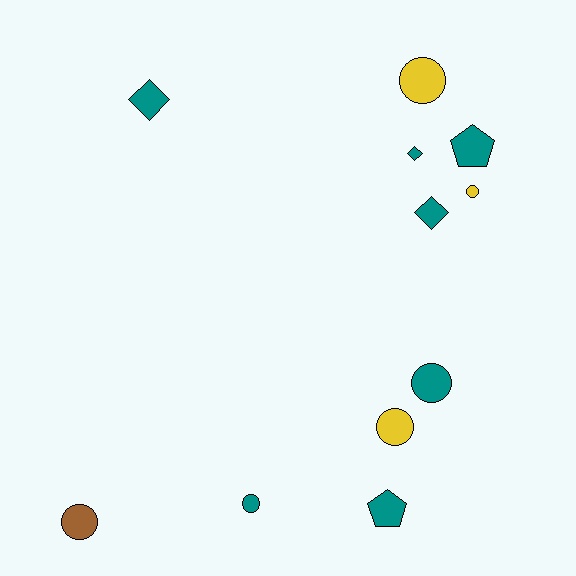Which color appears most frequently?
Teal, with 7 objects.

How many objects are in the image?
There are 11 objects.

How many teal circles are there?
There are 2 teal circles.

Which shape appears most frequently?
Circle, with 6 objects.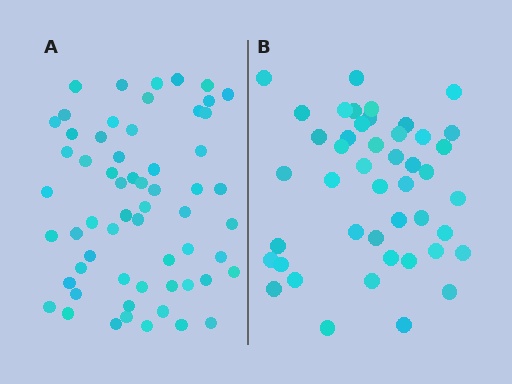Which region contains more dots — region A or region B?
Region A (the left region) has more dots.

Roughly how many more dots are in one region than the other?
Region A has approximately 15 more dots than region B.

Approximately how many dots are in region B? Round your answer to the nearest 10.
About 40 dots. (The exact count is 45, which rounds to 40.)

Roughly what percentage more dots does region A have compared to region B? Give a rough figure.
About 35% more.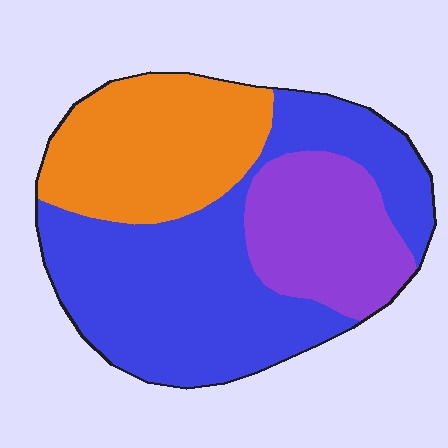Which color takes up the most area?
Blue, at roughly 50%.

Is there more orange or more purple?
Orange.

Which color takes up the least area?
Purple, at roughly 20%.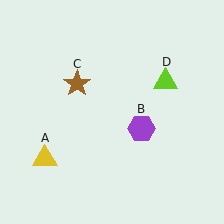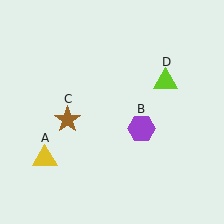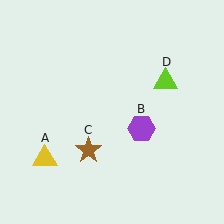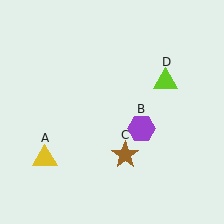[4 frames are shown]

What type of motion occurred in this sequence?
The brown star (object C) rotated counterclockwise around the center of the scene.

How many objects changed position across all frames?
1 object changed position: brown star (object C).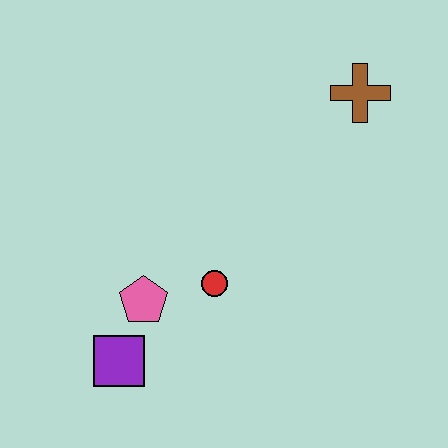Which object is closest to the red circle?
The pink pentagon is closest to the red circle.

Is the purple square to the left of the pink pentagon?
Yes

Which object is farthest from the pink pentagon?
The brown cross is farthest from the pink pentagon.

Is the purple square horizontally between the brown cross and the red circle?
No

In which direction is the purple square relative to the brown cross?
The purple square is below the brown cross.